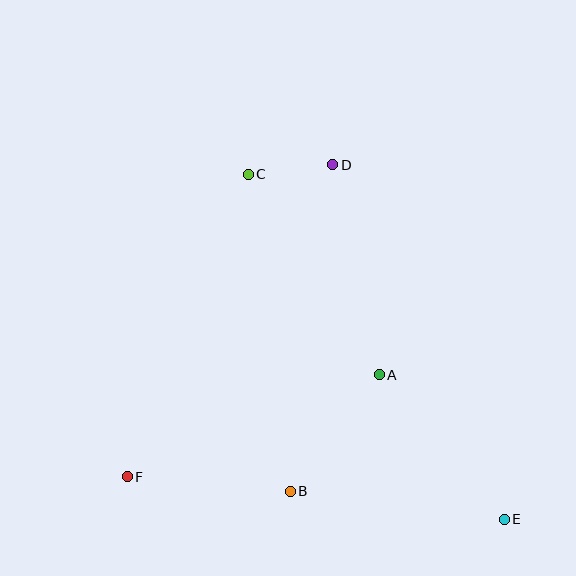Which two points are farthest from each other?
Points C and E are farthest from each other.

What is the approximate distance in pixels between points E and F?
The distance between E and F is approximately 379 pixels.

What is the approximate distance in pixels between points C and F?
The distance between C and F is approximately 326 pixels.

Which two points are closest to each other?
Points C and D are closest to each other.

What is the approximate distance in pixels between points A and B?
The distance between A and B is approximately 146 pixels.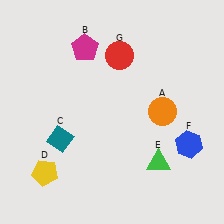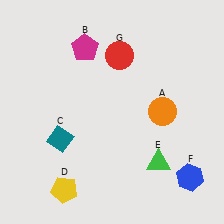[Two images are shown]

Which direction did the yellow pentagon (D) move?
The yellow pentagon (D) moved right.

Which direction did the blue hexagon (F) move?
The blue hexagon (F) moved down.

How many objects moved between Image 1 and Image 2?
2 objects moved between the two images.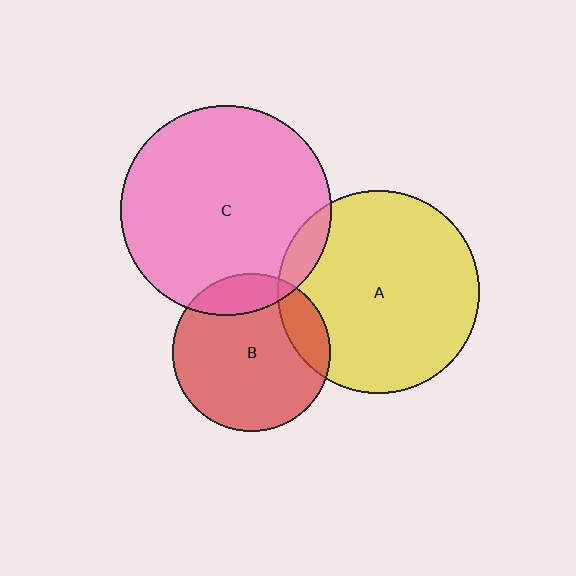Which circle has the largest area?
Circle C (pink).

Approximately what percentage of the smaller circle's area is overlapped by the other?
Approximately 10%.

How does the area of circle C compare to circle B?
Approximately 1.8 times.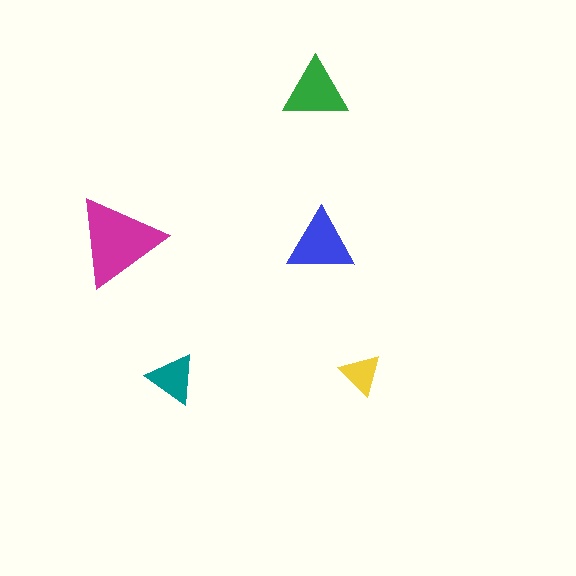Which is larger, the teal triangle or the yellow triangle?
The teal one.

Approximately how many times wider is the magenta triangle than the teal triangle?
About 2 times wider.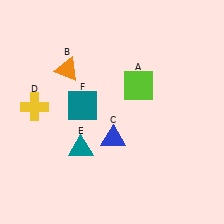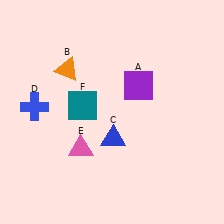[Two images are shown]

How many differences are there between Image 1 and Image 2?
There are 3 differences between the two images.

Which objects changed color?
A changed from lime to purple. D changed from yellow to blue. E changed from teal to pink.